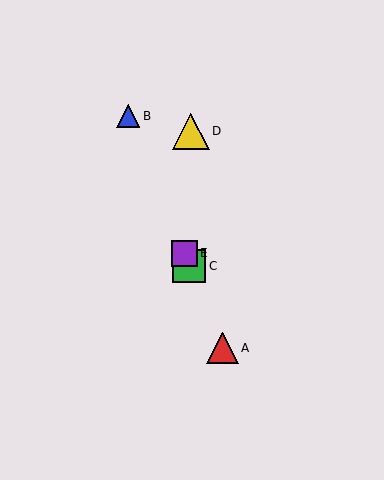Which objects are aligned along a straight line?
Objects A, B, C, E are aligned along a straight line.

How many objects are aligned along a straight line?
4 objects (A, B, C, E) are aligned along a straight line.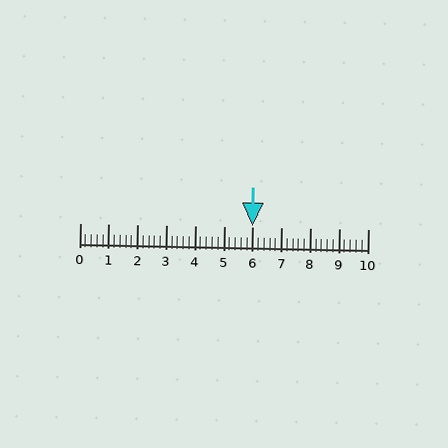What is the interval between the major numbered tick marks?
The major tick marks are spaced 1 units apart.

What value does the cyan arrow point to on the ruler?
The cyan arrow points to approximately 6.0.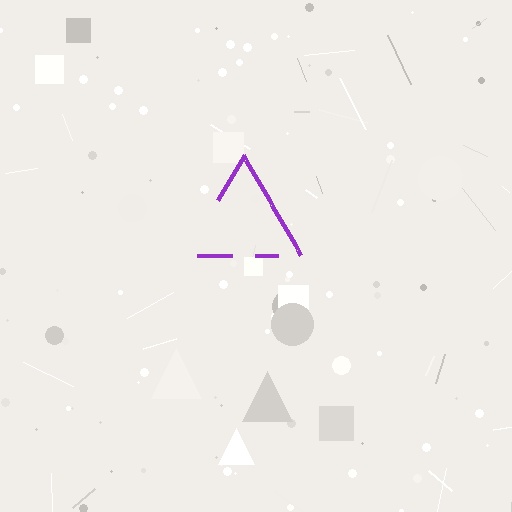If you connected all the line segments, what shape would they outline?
They would outline a triangle.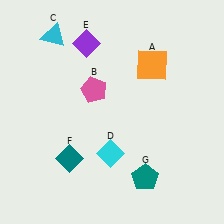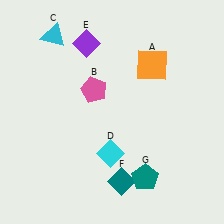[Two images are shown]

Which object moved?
The teal diamond (F) moved right.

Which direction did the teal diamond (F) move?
The teal diamond (F) moved right.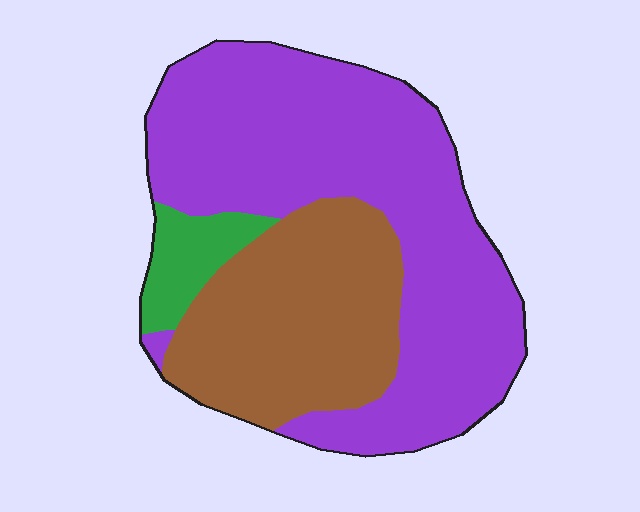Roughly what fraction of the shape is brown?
Brown covers about 30% of the shape.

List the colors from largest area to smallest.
From largest to smallest: purple, brown, green.